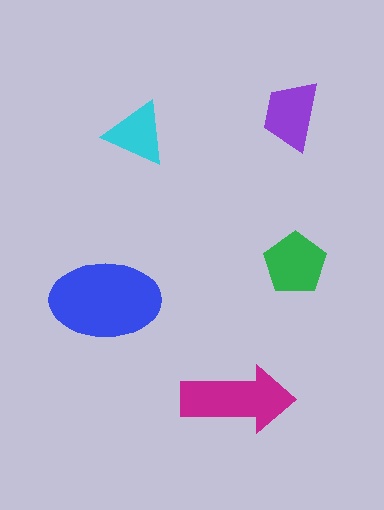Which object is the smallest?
The cyan triangle.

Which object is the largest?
The blue ellipse.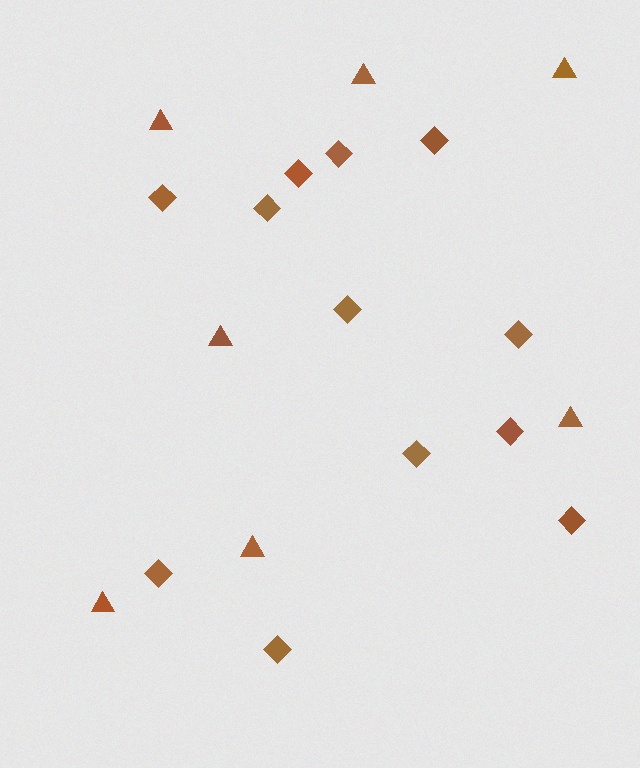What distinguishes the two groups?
There are 2 groups: one group of diamonds (12) and one group of triangles (7).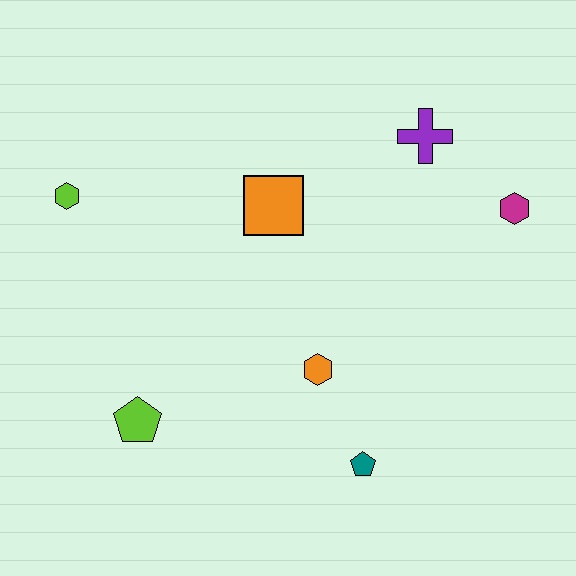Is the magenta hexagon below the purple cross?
Yes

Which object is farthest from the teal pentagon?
The lime hexagon is farthest from the teal pentagon.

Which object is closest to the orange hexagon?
The teal pentagon is closest to the orange hexagon.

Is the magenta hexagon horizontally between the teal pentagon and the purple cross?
No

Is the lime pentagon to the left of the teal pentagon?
Yes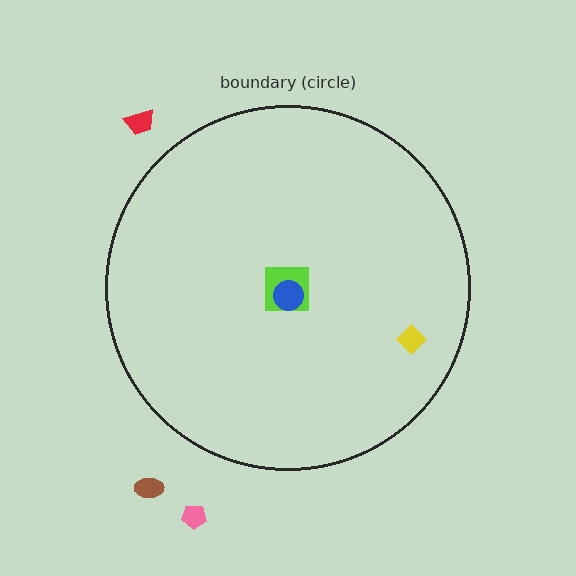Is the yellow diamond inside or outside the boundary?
Inside.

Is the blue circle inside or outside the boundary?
Inside.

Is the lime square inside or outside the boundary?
Inside.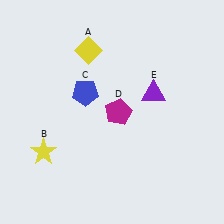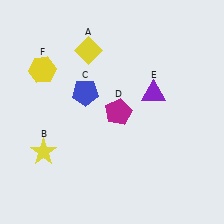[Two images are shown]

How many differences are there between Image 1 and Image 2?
There is 1 difference between the two images.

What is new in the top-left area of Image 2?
A yellow hexagon (F) was added in the top-left area of Image 2.